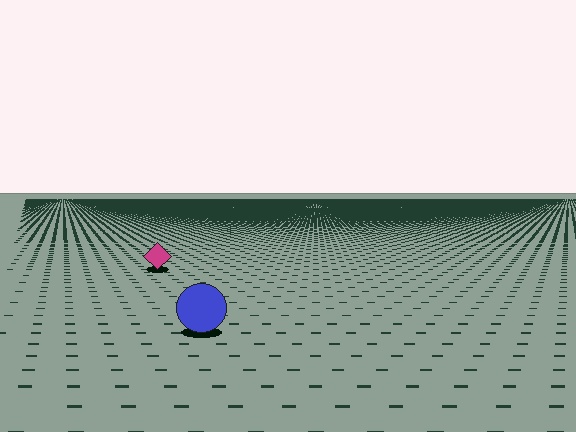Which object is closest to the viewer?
The blue circle is closest. The texture marks near it are larger and more spread out.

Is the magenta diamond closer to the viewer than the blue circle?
No. The blue circle is closer — you can tell from the texture gradient: the ground texture is coarser near it.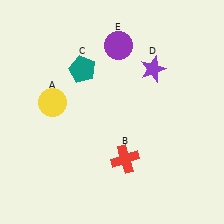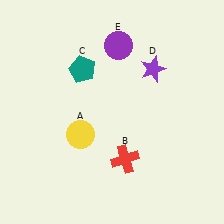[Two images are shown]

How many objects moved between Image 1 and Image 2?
1 object moved between the two images.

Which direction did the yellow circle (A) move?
The yellow circle (A) moved down.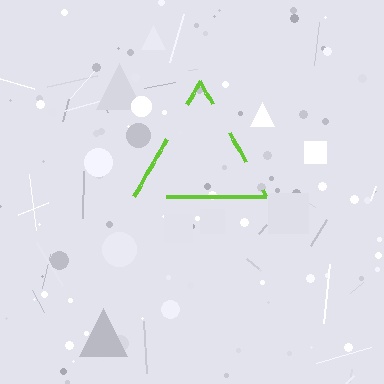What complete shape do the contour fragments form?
The contour fragments form a triangle.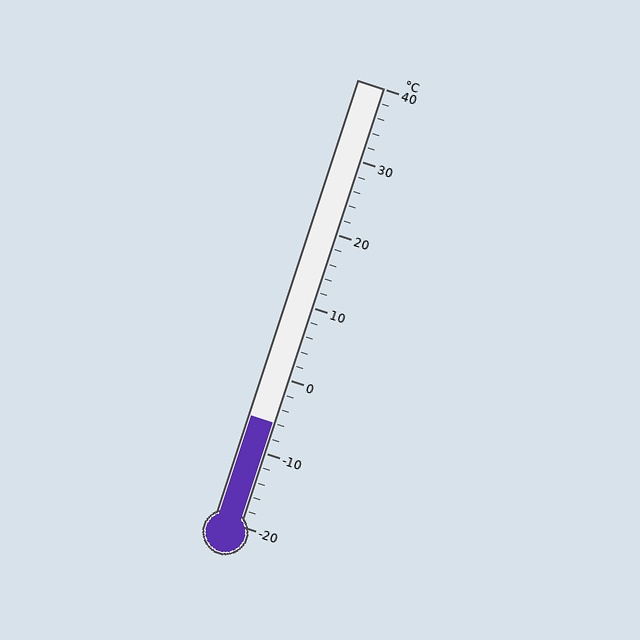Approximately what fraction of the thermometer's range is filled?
The thermometer is filled to approximately 25% of its range.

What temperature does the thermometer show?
The thermometer shows approximately -6°C.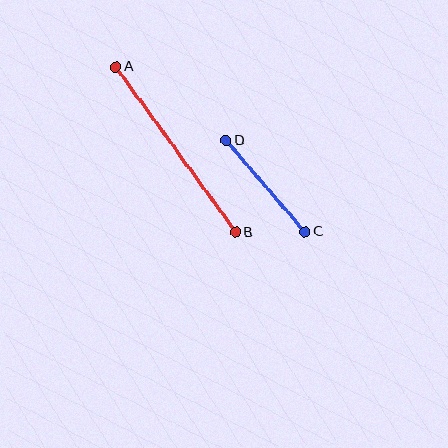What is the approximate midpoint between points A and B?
The midpoint is at approximately (176, 150) pixels.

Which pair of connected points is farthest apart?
Points A and B are farthest apart.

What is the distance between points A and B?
The distance is approximately 204 pixels.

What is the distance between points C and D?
The distance is approximately 120 pixels.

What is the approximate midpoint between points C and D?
The midpoint is at approximately (266, 186) pixels.